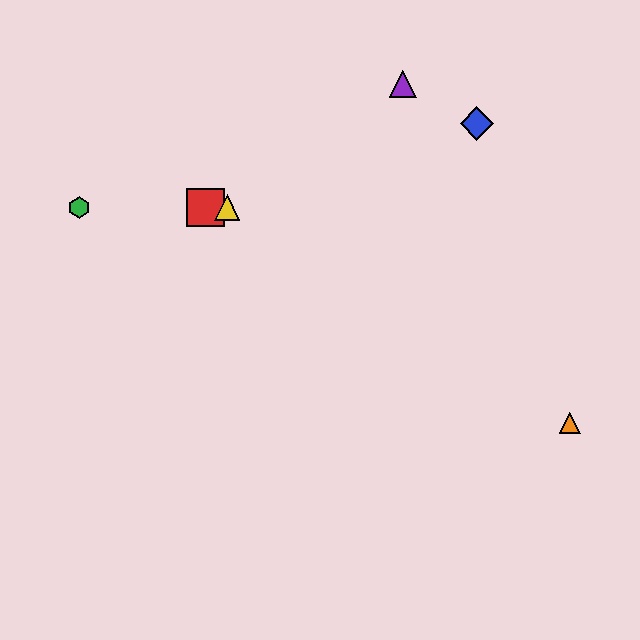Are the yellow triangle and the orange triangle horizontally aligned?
No, the yellow triangle is at y≈208 and the orange triangle is at y≈423.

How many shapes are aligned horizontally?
3 shapes (the red square, the green hexagon, the yellow triangle) are aligned horizontally.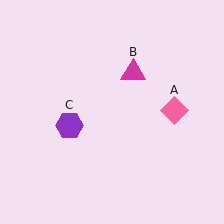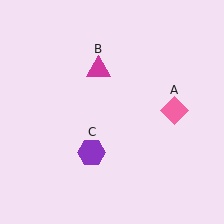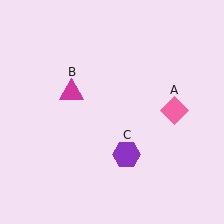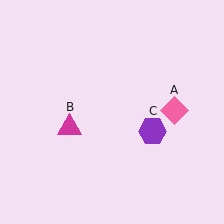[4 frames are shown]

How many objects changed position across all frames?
2 objects changed position: magenta triangle (object B), purple hexagon (object C).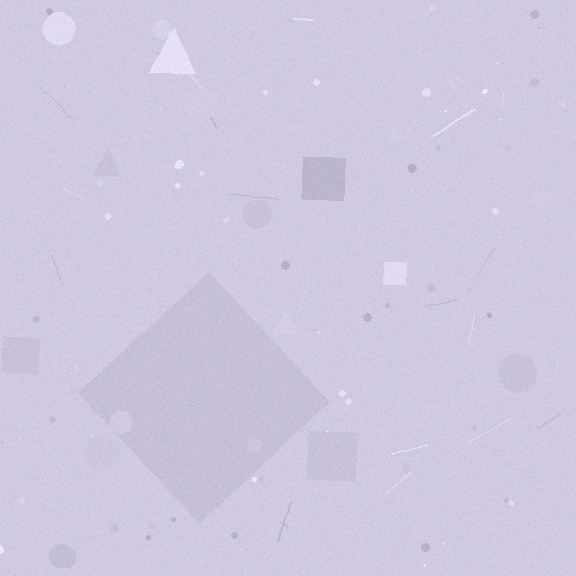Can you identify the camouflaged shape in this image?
The camouflaged shape is a diamond.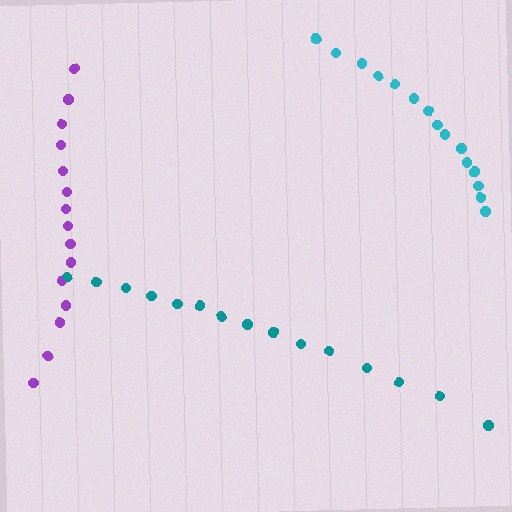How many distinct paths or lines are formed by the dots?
There are 3 distinct paths.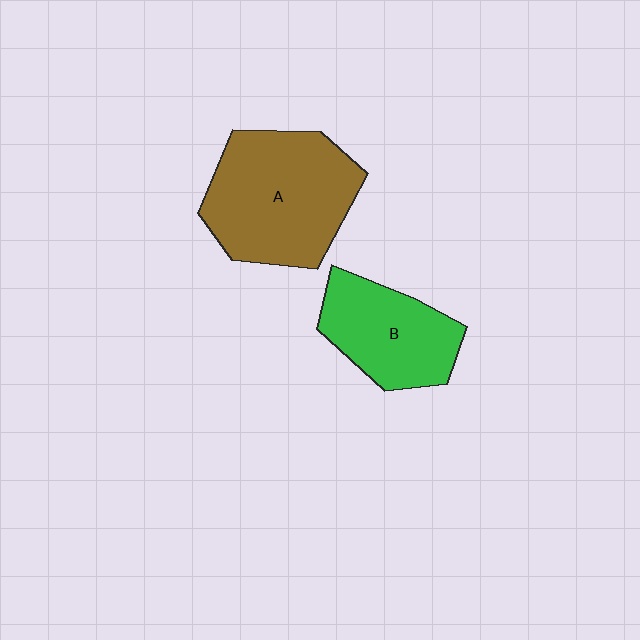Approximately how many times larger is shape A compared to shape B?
Approximately 1.5 times.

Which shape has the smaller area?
Shape B (green).